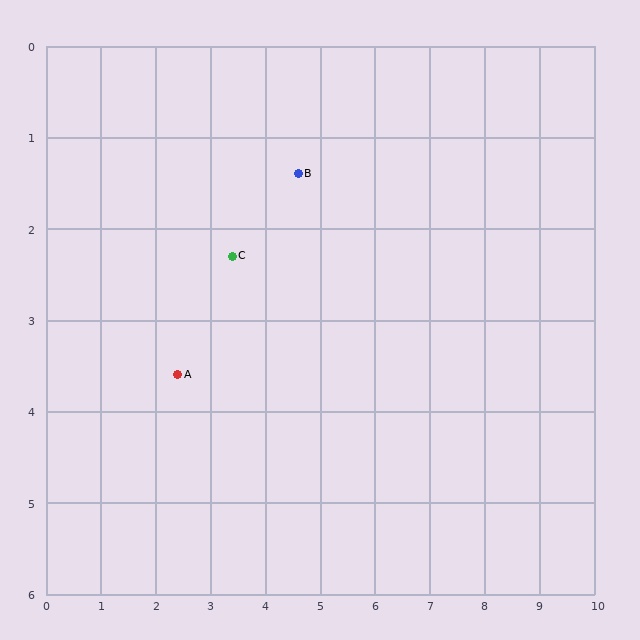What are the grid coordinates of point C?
Point C is at approximately (3.4, 2.3).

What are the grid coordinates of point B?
Point B is at approximately (4.6, 1.4).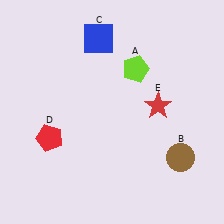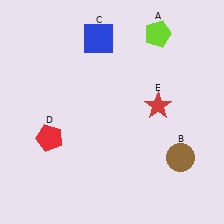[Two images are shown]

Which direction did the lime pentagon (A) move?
The lime pentagon (A) moved up.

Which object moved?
The lime pentagon (A) moved up.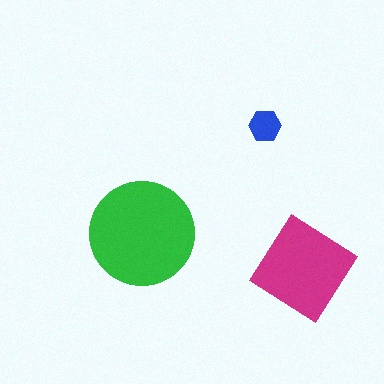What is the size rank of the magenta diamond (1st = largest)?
2nd.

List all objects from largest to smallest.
The green circle, the magenta diamond, the blue hexagon.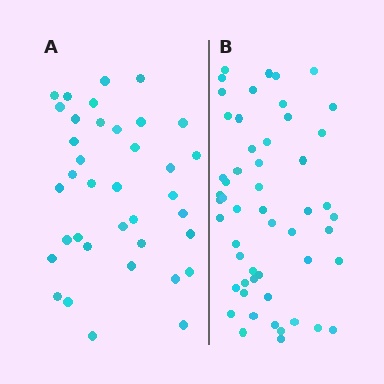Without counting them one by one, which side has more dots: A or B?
Region B (the right region) has more dots.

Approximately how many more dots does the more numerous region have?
Region B has approximately 15 more dots than region A.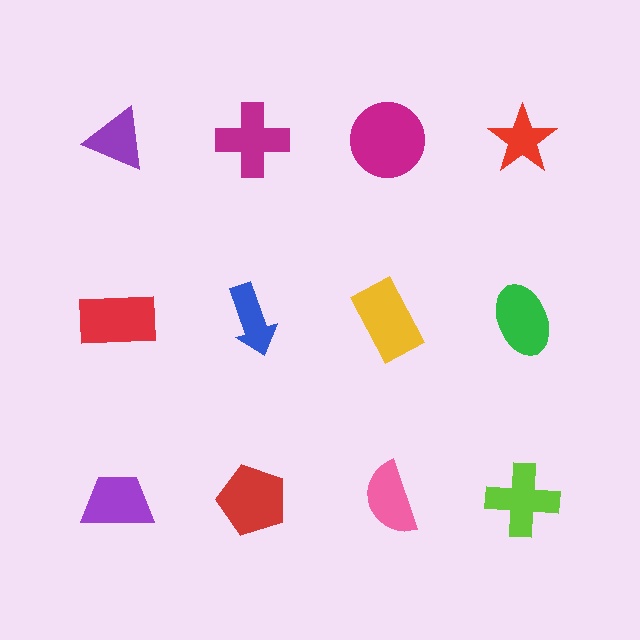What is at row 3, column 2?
A red pentagon.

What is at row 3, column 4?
A lime cross.